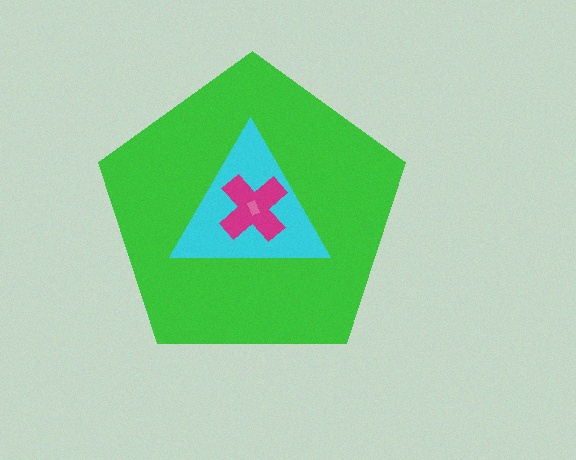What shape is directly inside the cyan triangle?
The magenta cross.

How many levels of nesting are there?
4.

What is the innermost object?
The pink rectangle.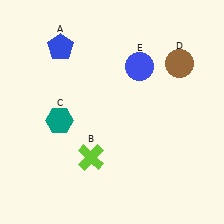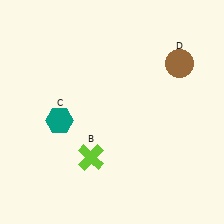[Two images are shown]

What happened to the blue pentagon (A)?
The blue pentagon (A) was removed in Image 2. It was in the top-left area of Image 1.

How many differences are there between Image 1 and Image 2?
There are 2 differences between the two images.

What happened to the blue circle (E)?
The blue circle (E) was removed in Image 2. It was in the top-right area of Image 1.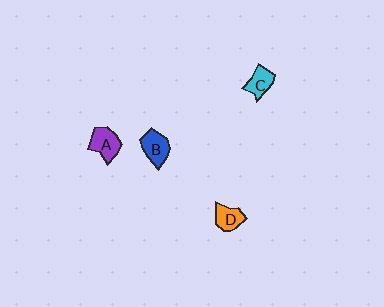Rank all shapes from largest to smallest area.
From largest to smallest: A (purple), B (blue), C (cyan), D (orange).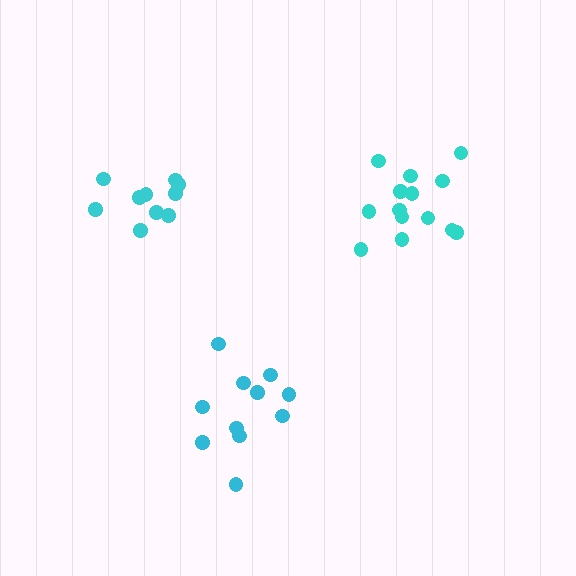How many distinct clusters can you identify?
There are 3 distinct clusters.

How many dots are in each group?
Group 1: 11 dots, Group 2: 14 dots, Group 3: 10 dots (35 total).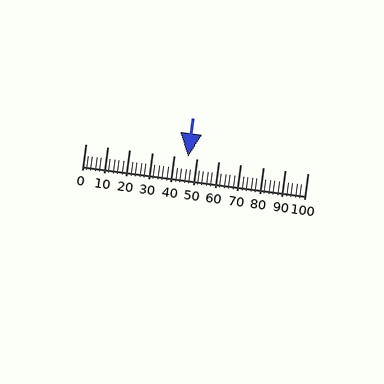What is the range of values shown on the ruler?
The ruler shows values from 0 to 100.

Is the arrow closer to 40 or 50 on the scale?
The arrow is closer to 50.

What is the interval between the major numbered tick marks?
The major tick marks are spaced 10 units apart.